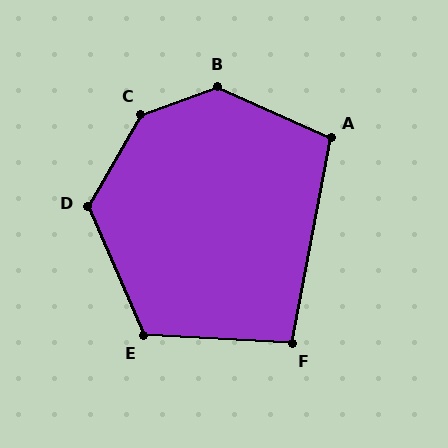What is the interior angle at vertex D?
Approximately 126 degrees (obtuse).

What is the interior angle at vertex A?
Approximately 104 degrees (obtuse).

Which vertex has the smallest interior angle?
F, at approximately 98 degrees.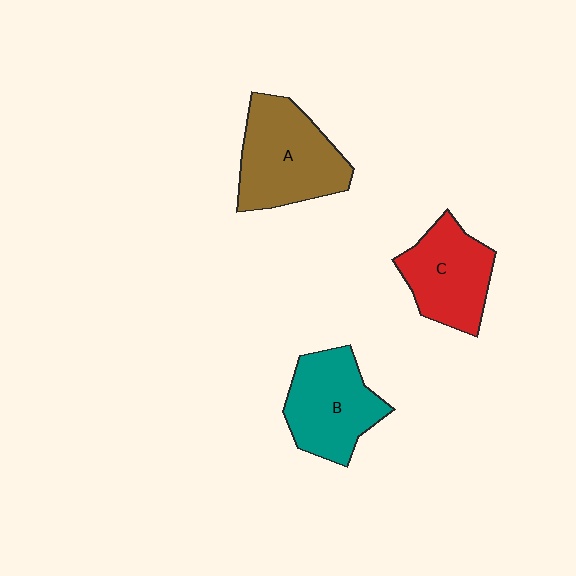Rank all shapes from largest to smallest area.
From largest to smallest: A (brown), B (teal), C (red).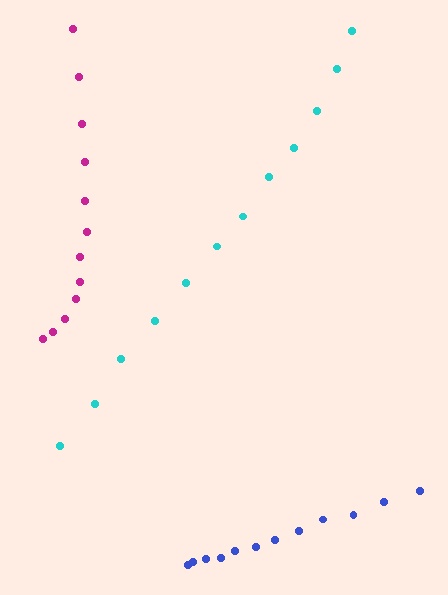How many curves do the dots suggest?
There are 3 distinct paths.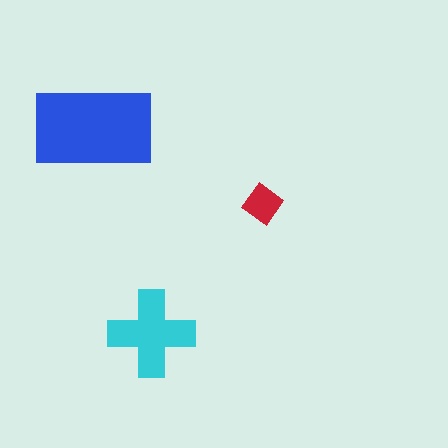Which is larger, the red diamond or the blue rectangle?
The blue rectangle.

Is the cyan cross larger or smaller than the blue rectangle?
Smaller.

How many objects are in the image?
There are 3 objects in the image.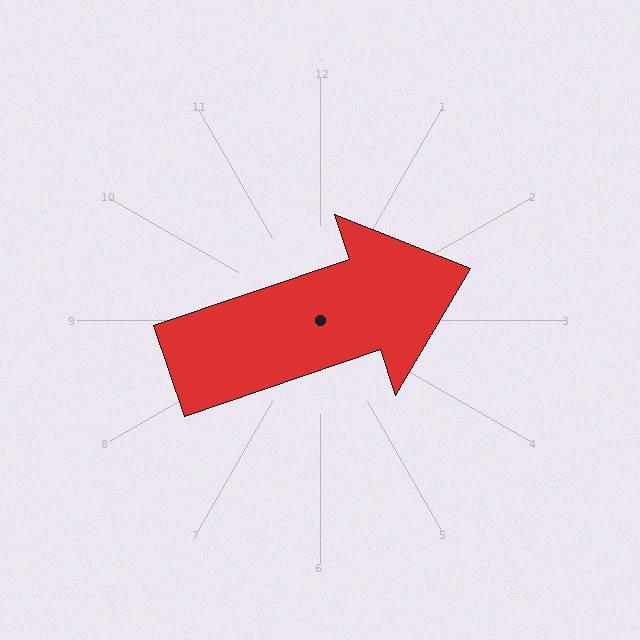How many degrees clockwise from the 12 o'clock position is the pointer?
Approximately 71 degrees.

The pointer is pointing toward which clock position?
Roughly 2 o'clock.